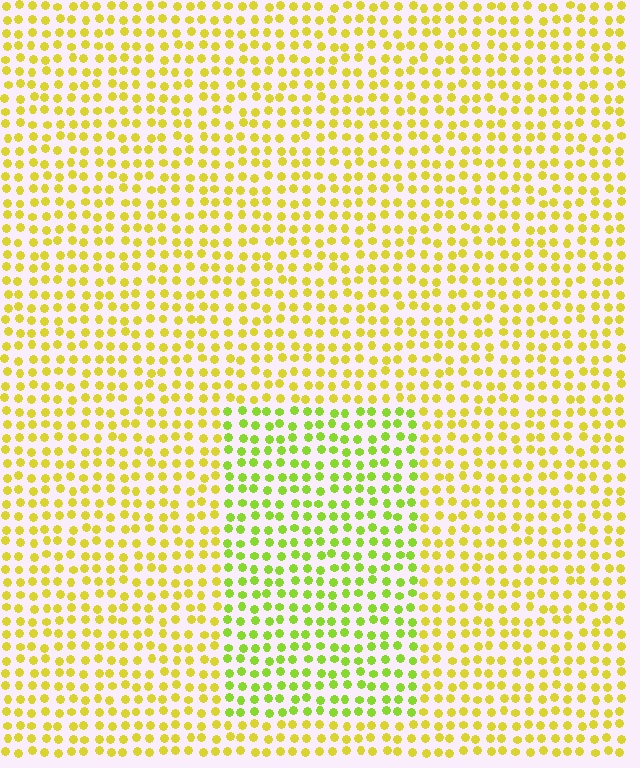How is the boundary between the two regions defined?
The boundary is defined purely by a slight shift in hue (about 31 degrees). Spacing, size, and orientation are identical on both sides.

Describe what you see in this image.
The image is filled with small yellow elements in a uniform arrangement. A rectangle-shaped region is visible where the elements are tinted to a slightly different hue, forming a subtle color boundary.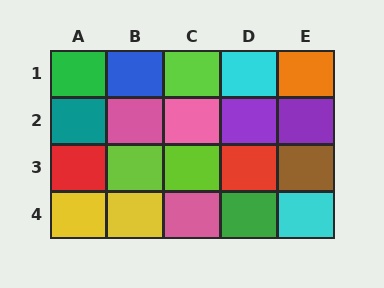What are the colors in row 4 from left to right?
Yellow, yellow, pink, green, cyan.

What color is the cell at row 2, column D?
Purple.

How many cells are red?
2 cells are red.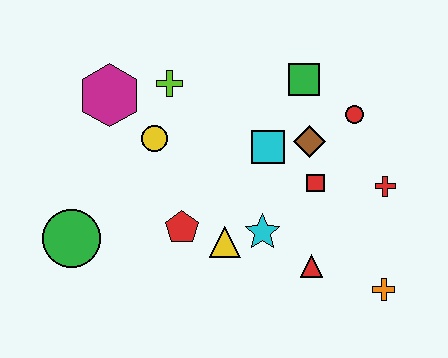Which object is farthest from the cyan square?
The green circle is farthest from the cyan square.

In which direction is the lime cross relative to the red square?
The lime cross is to the left of the red square.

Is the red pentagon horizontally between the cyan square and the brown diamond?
No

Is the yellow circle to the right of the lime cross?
No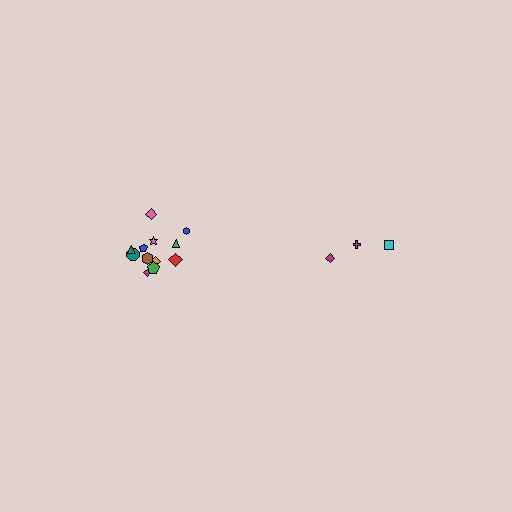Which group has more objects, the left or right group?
The left group.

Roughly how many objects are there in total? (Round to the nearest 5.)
Roughly 15 objects in total.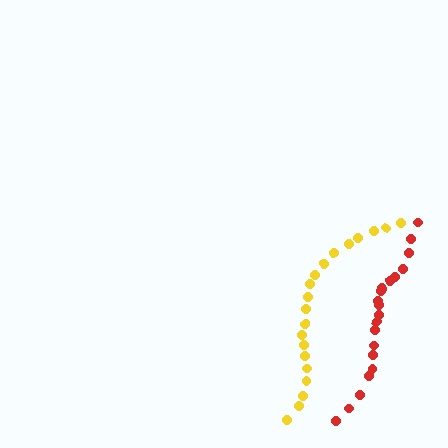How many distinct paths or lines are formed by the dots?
There are 2 distinct paths.